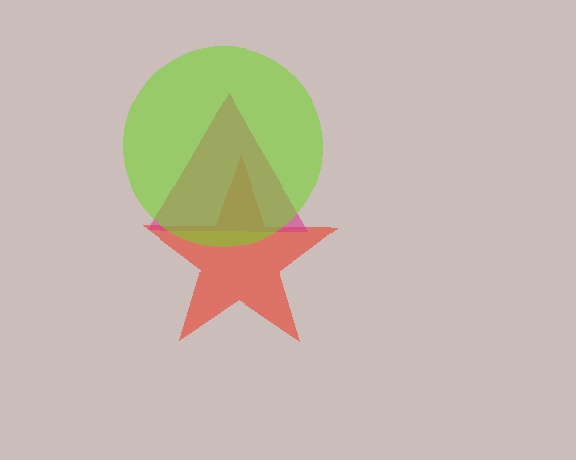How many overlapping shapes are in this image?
There are 3 overlapping shapes in the image.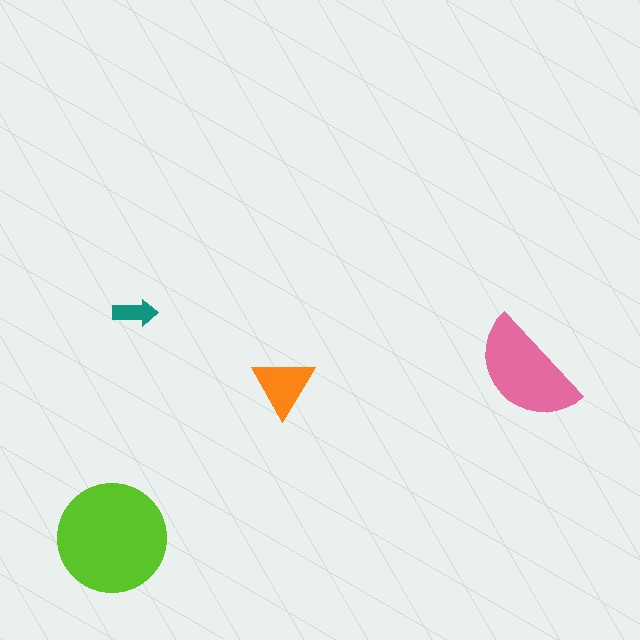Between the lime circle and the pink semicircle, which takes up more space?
The lime circle.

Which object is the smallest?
The teal arrow.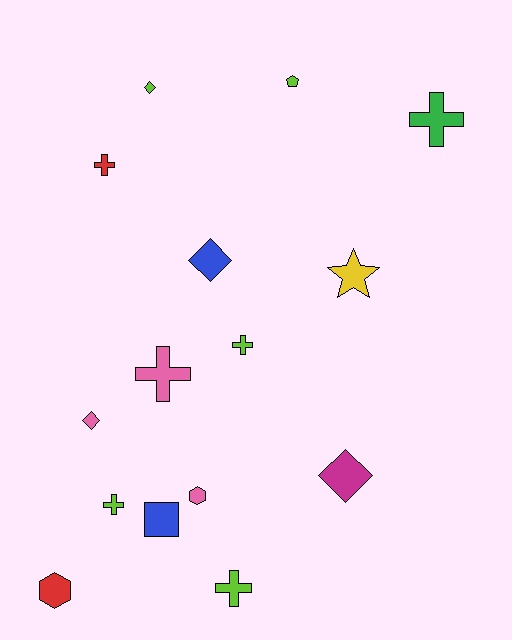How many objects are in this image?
There are 15 objects.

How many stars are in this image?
There is 1 star.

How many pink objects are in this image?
There are 3 pink objects.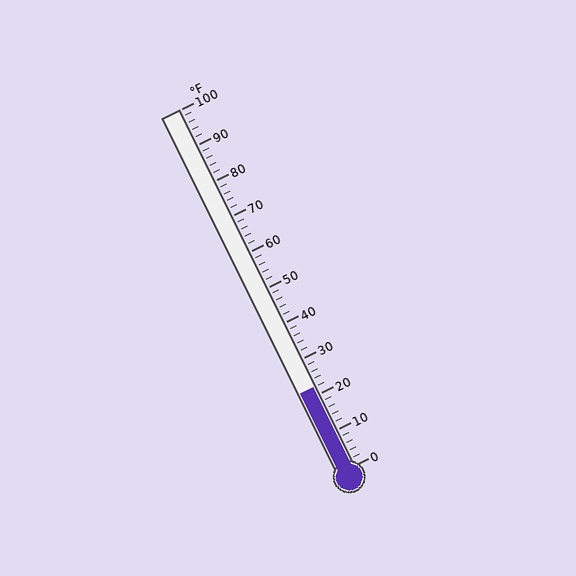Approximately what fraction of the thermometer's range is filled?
The thermometer is filled to approximately 20% of its range.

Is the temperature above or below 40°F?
The temperature is below 40°F.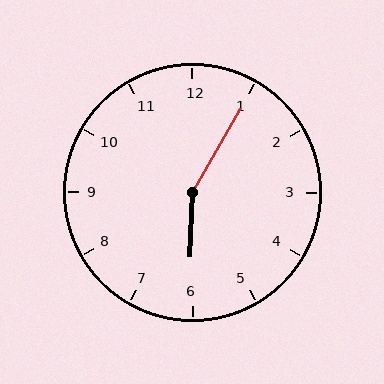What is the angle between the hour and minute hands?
Approximately 152 degrees.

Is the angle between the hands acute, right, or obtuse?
It is obtuse.